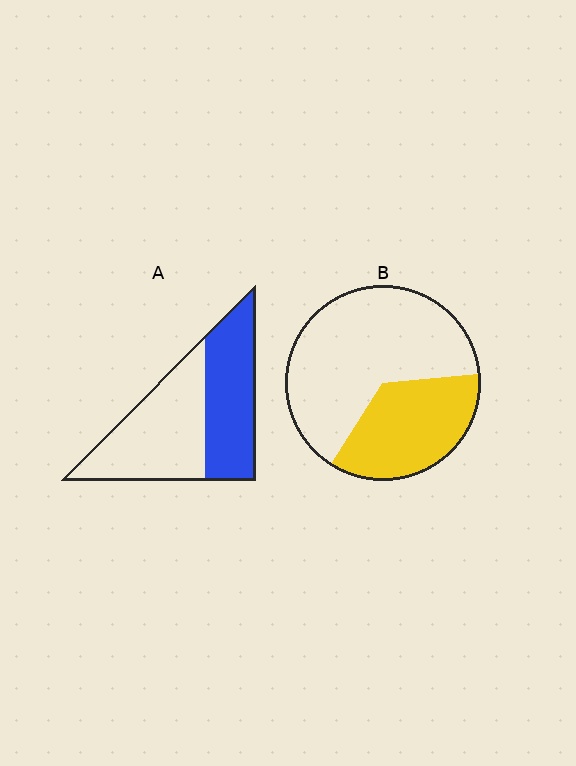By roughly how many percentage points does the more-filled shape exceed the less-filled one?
By roughly 10 percentage points (A over B).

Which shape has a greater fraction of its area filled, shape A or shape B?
Shape A.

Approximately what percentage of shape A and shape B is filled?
A is approximately 45% and B is approximately 35%.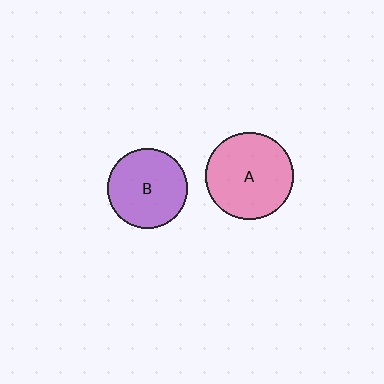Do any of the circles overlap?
No, none of the circles overlap.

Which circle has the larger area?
Circle A (pink).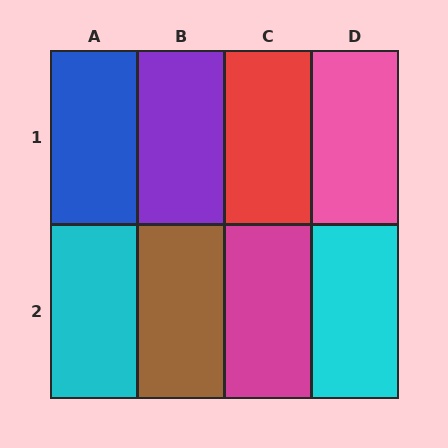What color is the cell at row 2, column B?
Brown.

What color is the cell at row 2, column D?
Cyan.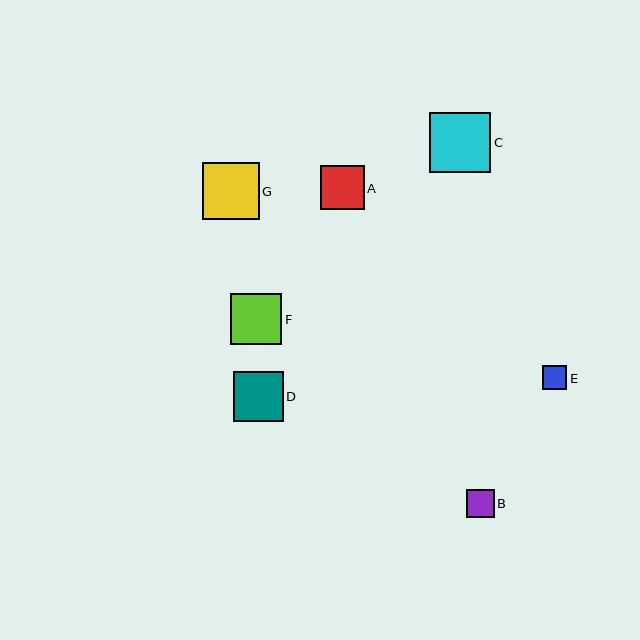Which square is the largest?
Square C is the largest with a size of approximately 61 pixels.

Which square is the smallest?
Square E is the smallest with a size of approximately 24 pixels.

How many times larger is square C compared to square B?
Square C is approximately 2.2 times the size of square B.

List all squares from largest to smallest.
From largest to smallest: C, G, F, D, A, B, E.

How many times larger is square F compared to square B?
Square F is approximately 1.8 times the size of square B.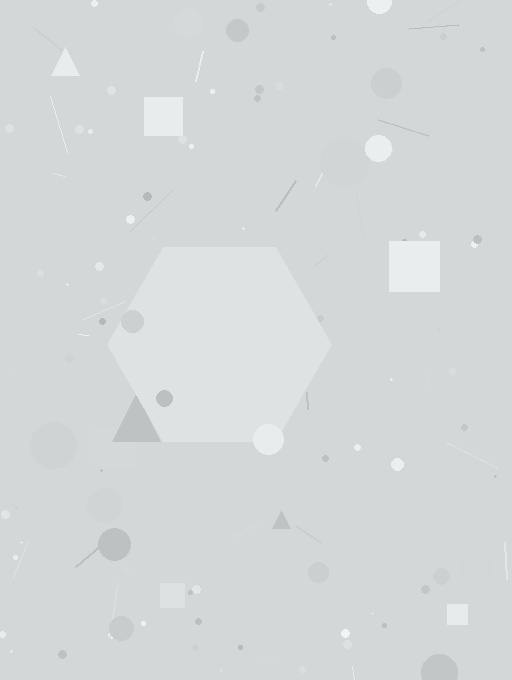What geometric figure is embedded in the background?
A hexagon is embedded in the background.